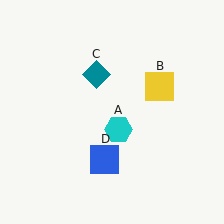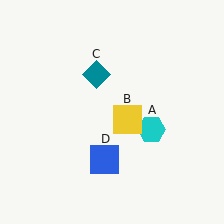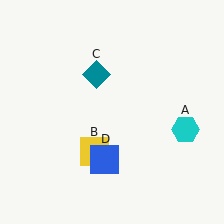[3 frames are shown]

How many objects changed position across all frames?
2 objects changed position: cyan hexagon (object A), yellow square (object B).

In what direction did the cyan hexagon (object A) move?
The cyan hexagon (object A) moved right.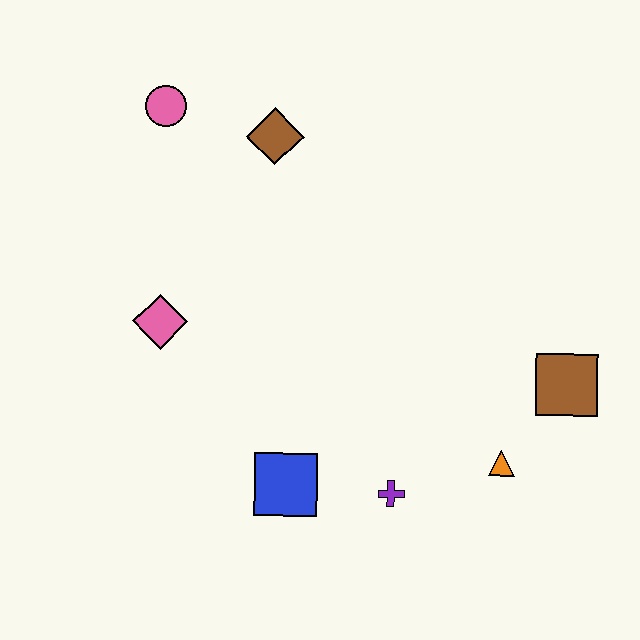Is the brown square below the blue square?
No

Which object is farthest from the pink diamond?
The brown square is farthest from the pink diamond.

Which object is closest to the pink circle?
The brown diamond is closest to the pink circle.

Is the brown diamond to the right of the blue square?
No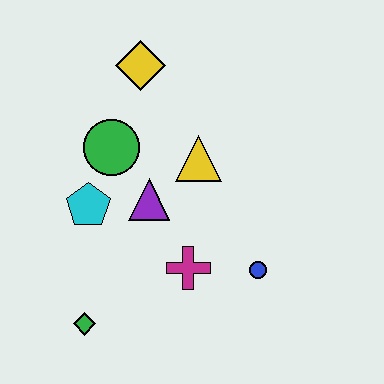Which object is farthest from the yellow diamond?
The green diamond is farthest from the yellow diamond.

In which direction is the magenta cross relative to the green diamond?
The magenta cross is to the right of the green diamond.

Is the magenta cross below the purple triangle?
Yes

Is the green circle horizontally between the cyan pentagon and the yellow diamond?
Yes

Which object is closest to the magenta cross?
The blue circle is closest to the magenta cross.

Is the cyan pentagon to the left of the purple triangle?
Yes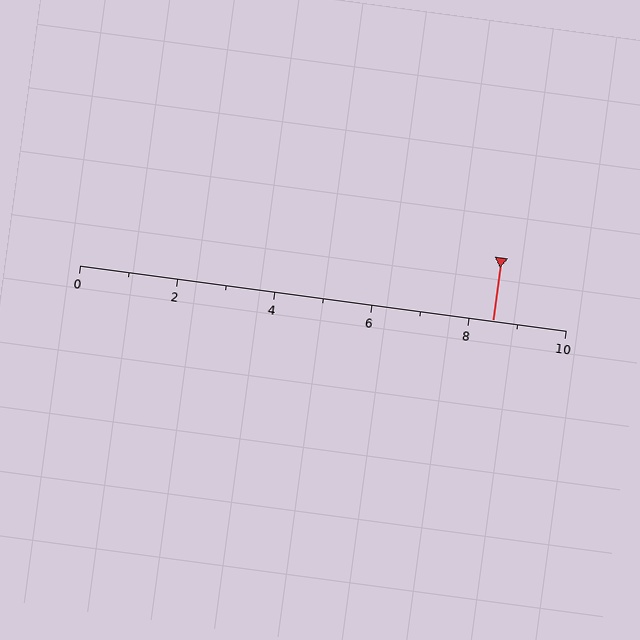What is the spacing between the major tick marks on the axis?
The major ticks are spaced 2 apart.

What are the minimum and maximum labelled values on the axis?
The axis runs from 0 to 10.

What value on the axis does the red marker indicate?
The marker indicates approximately 8.5.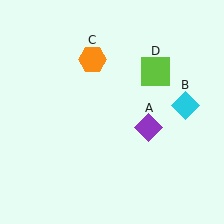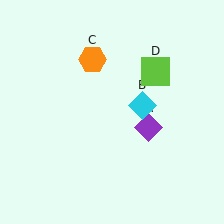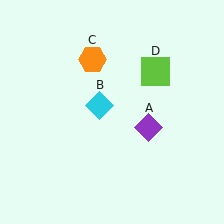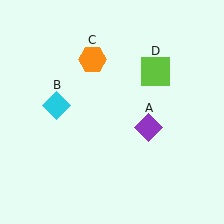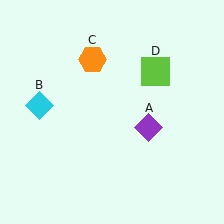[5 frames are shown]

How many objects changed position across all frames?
1 object changed position: cyan diamond (object B).